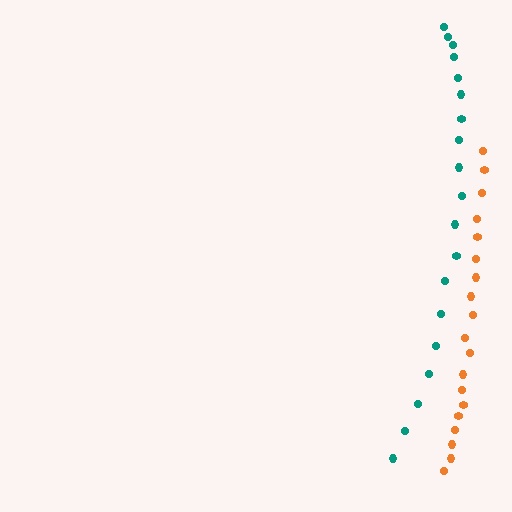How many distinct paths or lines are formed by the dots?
There are 2 distinct paths.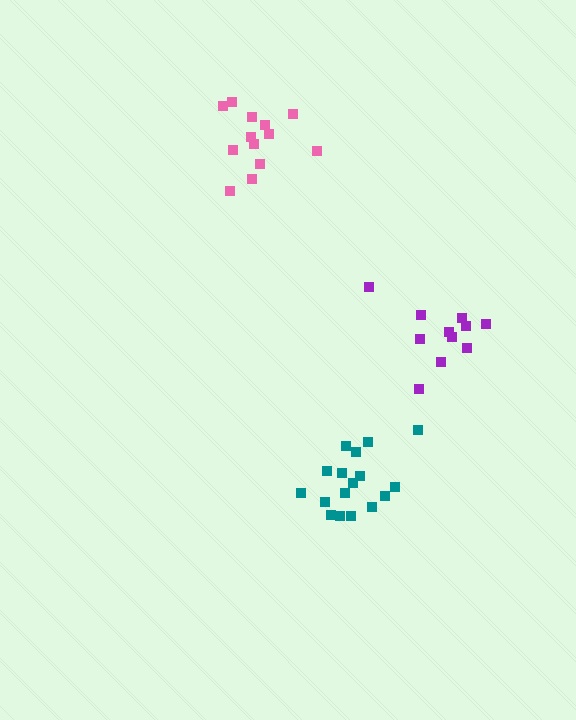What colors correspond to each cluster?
The clusters are colored: purple, teal, pink.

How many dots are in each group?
Group 1: 11 dots, Group 2: 17 dots, Group 3: 13 dots (41 total).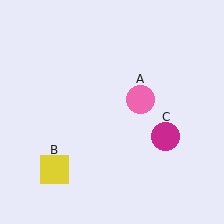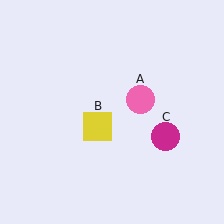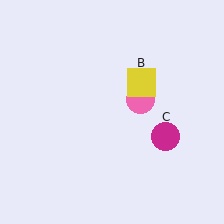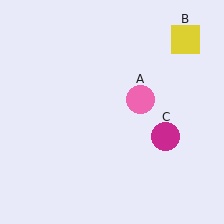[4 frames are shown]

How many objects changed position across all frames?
1 object changed position: yellow square (object B).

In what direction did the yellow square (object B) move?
The yellow square (object B) moved up and to the right.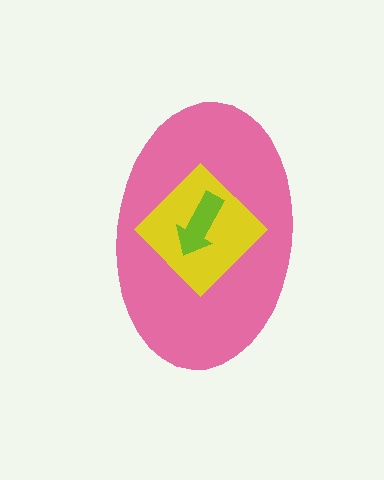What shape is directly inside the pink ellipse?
The yellow diamond.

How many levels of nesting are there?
3.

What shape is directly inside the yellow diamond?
The lime arrow.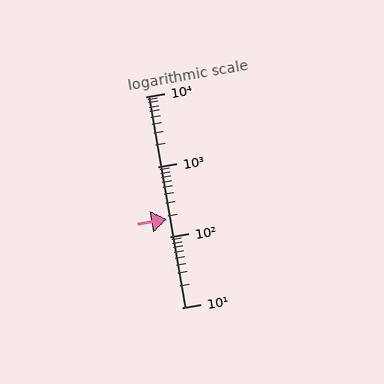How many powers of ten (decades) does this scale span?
The scale spans 3 decades, from 10 to 10000.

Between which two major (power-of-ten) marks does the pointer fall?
The pointer is between 100 and 1000.